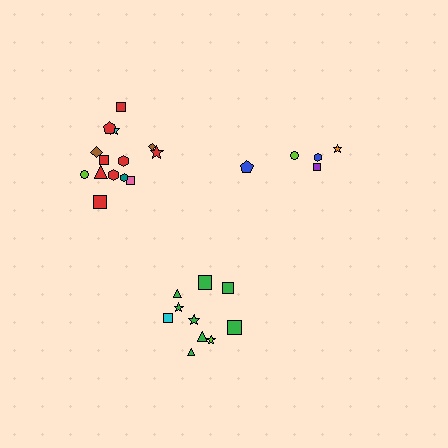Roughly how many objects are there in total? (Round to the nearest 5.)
Roughly 30 objects in total.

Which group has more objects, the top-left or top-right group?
The top-left group.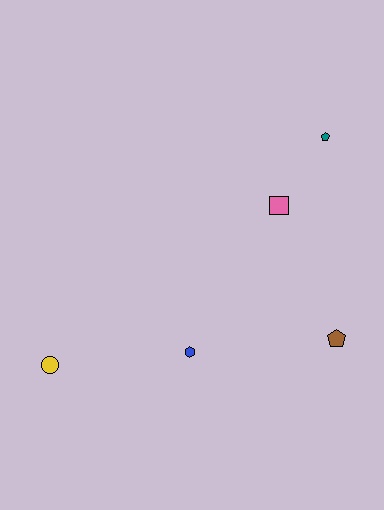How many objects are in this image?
There are 5 objects.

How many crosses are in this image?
There are no crosses.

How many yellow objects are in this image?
There is 1 yellow object.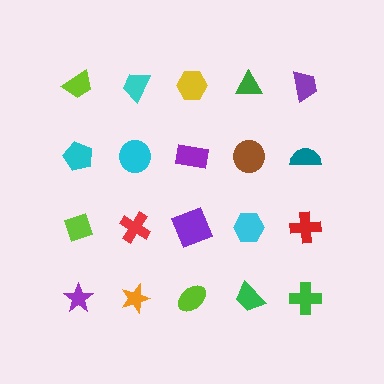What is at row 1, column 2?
A cyan trapezoid.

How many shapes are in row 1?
5 shapes.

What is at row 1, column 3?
A yellow hexagon.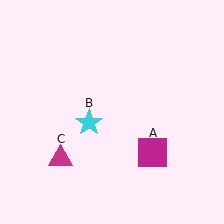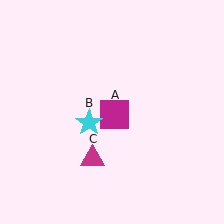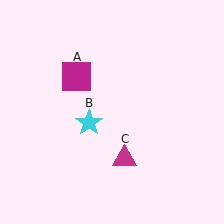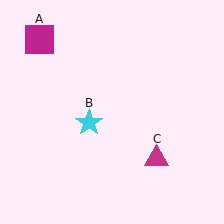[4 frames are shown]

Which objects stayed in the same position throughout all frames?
Cyan star (object B) remained stationary.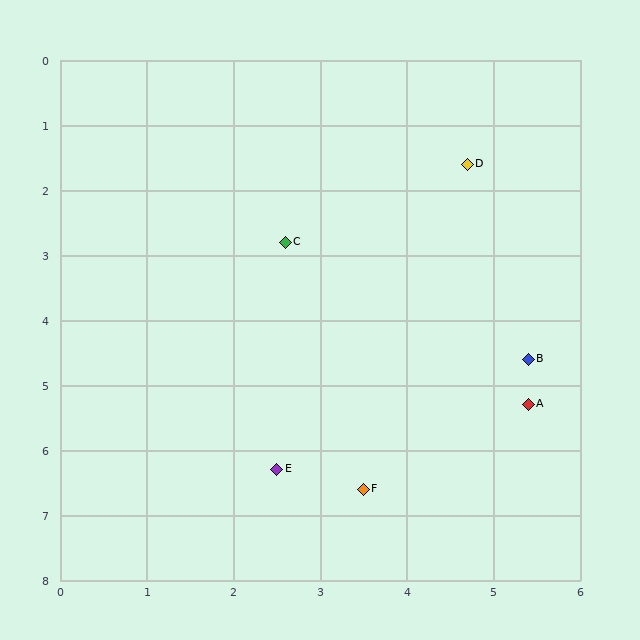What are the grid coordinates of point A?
Point A is at approximately (5.4, 5.3).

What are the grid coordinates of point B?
Point B is at approximately (5.4, 4.6).